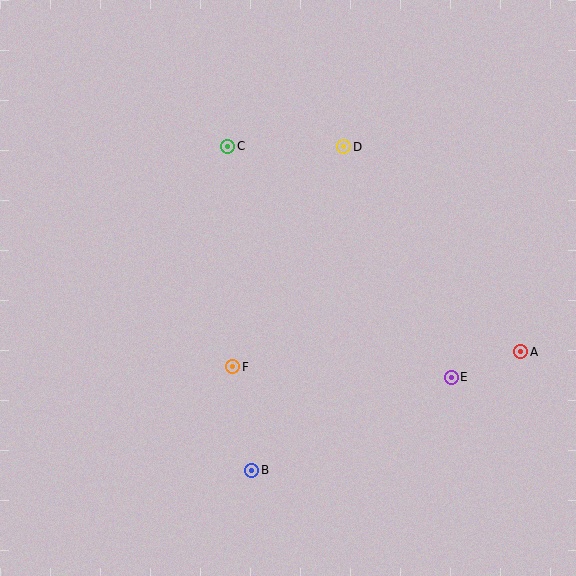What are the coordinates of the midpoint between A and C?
The midpoint between A and C is at (374, 249).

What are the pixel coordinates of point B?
Point B is at (252, 470).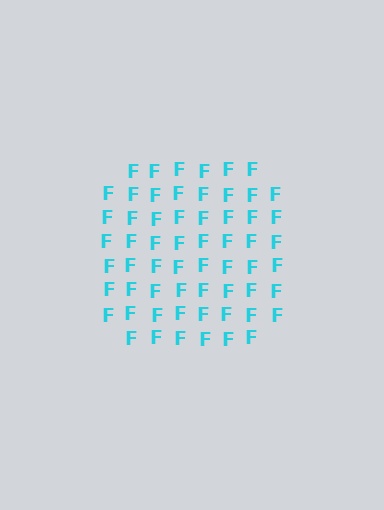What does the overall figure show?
The overall figure shows a circle.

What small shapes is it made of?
It is made of small letter F's.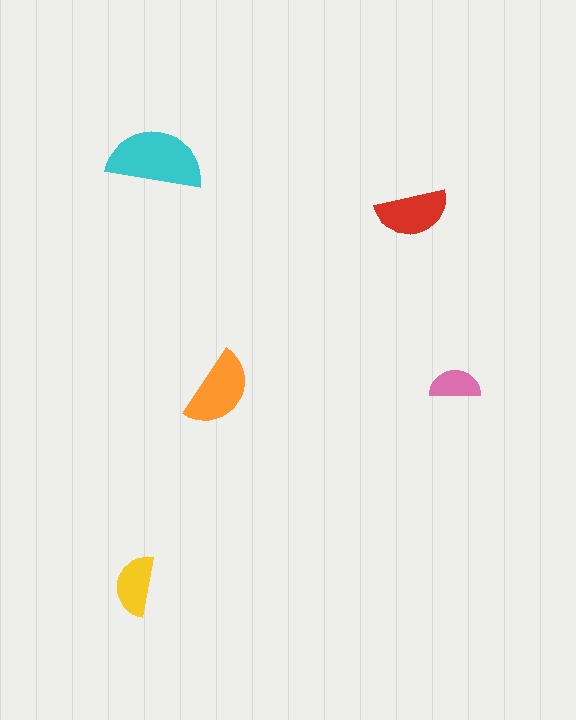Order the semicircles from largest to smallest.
the cyan one, the orange one, the red one, the yellow one, the pink one.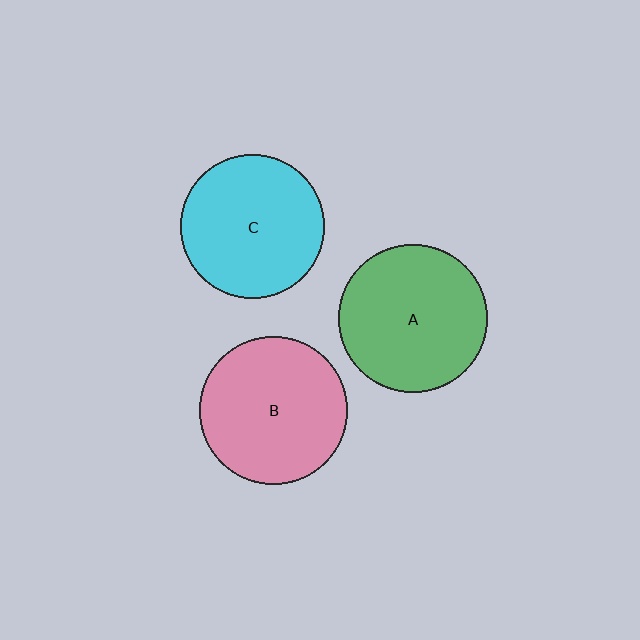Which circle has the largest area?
Circle B (pink).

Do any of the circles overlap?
No, none of the circles overlap.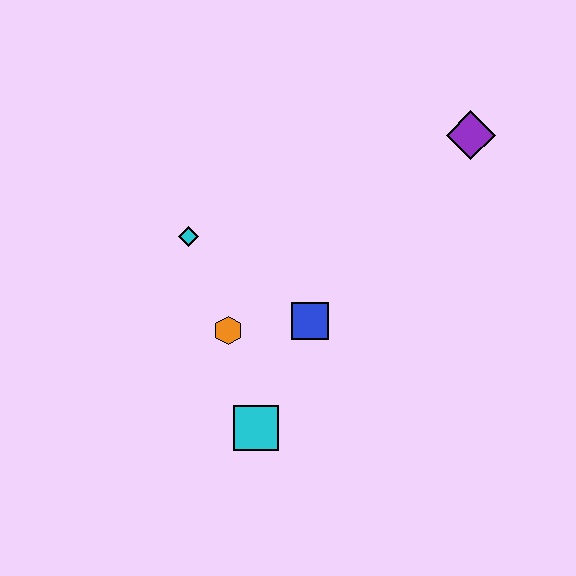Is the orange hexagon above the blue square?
No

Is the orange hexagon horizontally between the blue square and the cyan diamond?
Yes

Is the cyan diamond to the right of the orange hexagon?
No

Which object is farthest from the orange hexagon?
The purple diamond is farthest from the orange hexagon.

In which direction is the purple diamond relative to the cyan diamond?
The purple diamond is to the right of the cyan diamond.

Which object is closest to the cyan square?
The orange hexagon is closest to the cyan square.